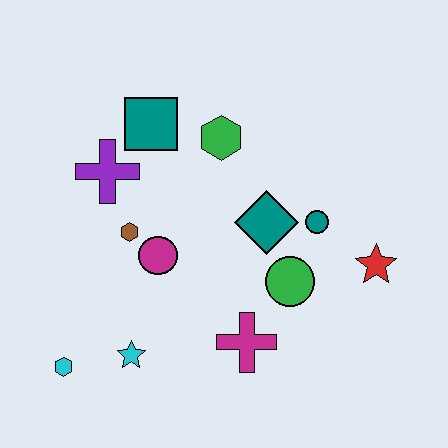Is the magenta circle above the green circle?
Yes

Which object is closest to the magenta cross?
The green circle is closest to the magenta cross.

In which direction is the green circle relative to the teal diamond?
The green circle is below the teal diamond.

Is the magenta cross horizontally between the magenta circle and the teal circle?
Yes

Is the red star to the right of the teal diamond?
Yes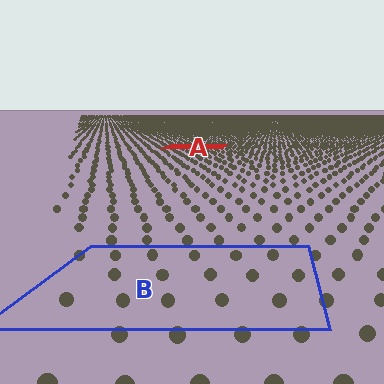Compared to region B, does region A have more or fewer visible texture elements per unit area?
Region A has more texture elements per unit area — they are packed more densely because it is farther away.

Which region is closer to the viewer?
Region B is closer. The texture elements there are larger and more spread out.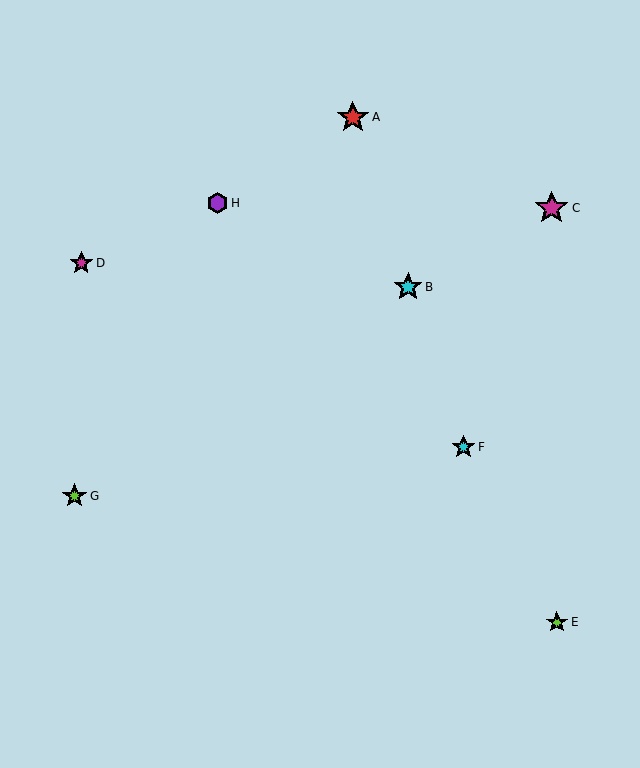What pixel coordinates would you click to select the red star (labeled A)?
Click at (353, 117) to select the red star A.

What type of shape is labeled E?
Shape E is a lime star.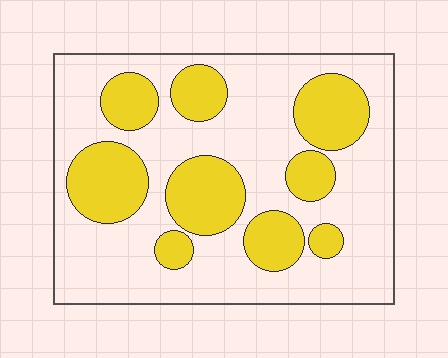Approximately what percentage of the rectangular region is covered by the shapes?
Approximately 30%.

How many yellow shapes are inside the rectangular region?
9.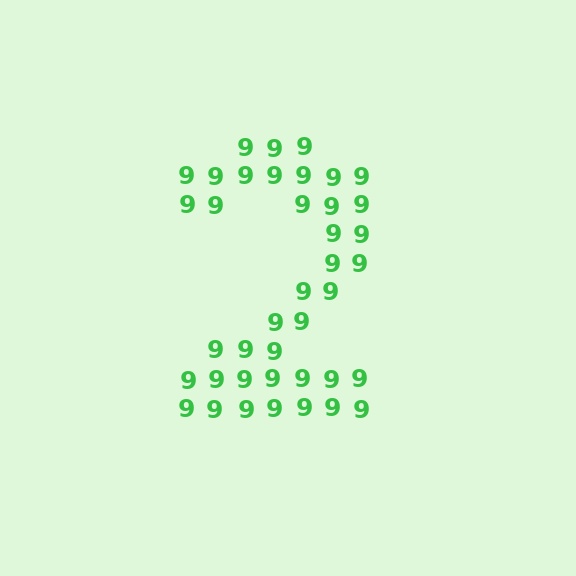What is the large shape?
The large shape is the digit 2.